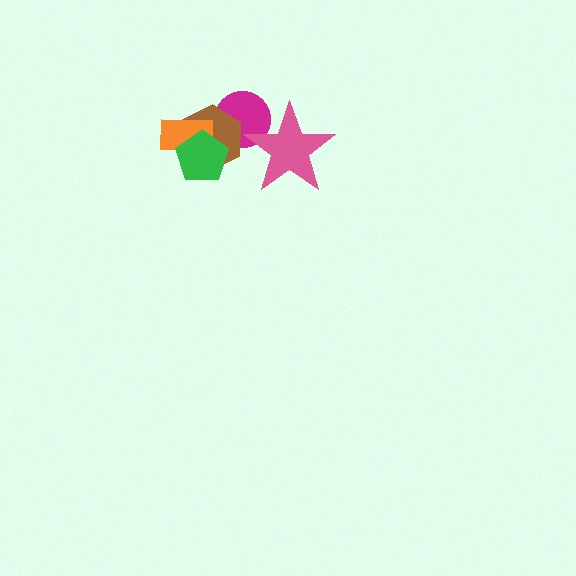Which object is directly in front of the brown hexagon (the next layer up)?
The orange rectangle is directly in front of the brown hexagon.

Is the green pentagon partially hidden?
No, no other shape covers it.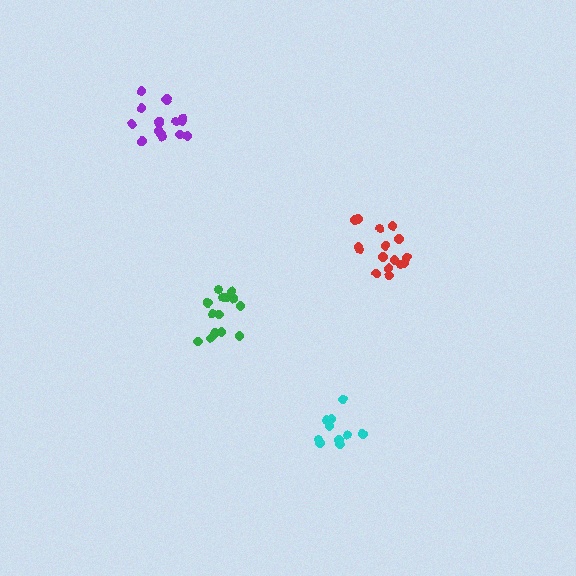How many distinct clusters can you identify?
There are 4 distinct clusters.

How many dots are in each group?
Group 1: 16 dots, Group 2: 14 dots, Group 3: 11 dots, Group 4: 17 dots (58 total).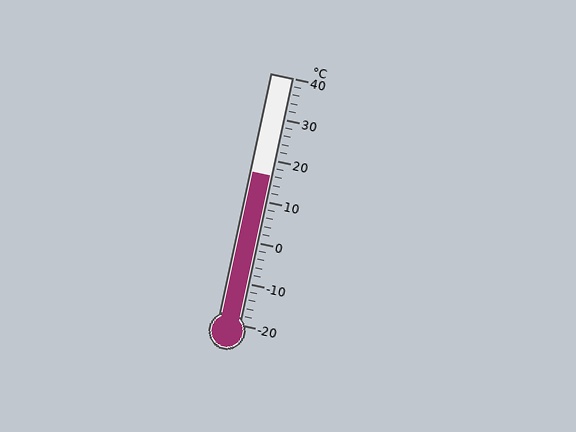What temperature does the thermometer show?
The thermometer shows approximately 16°C.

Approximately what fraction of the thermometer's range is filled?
The thermometer is filled to approximately 60% of its range.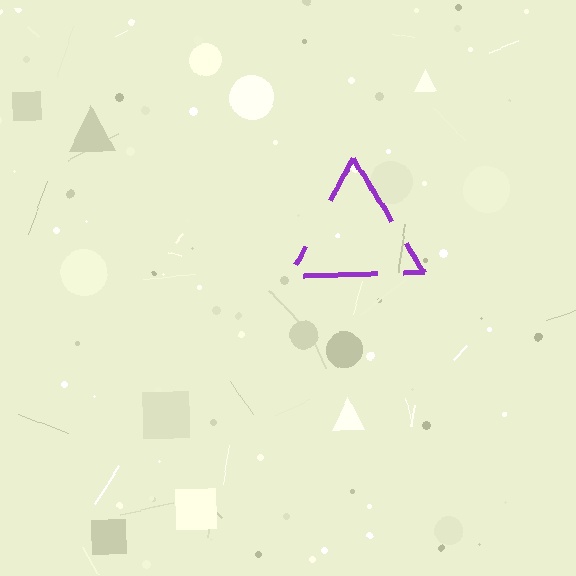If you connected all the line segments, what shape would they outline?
They would outline a triangle.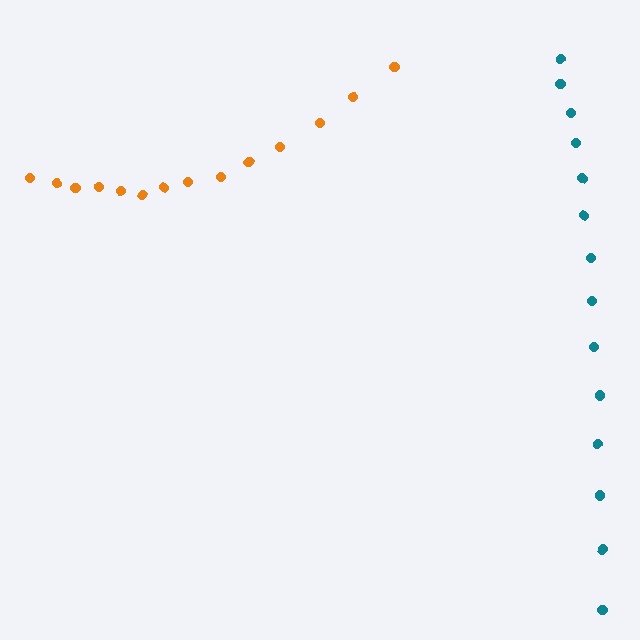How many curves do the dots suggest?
There are 2 distinct paths.